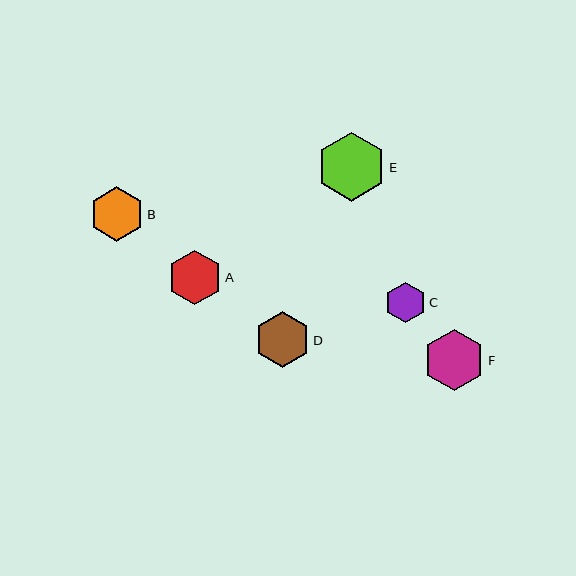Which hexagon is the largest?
Hexagon E is the largest with a size of approximately 69 pixels.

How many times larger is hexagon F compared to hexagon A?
Hexagon F is approximately 1.1 times the size of hexagon A.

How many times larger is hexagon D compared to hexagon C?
Hexagon D is approximately 1.4 times the size of hexagon C.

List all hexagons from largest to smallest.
From largest to smallest: E, F, D, A, B, C.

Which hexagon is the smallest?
Hexagon C is the smallest with a size of approximately 41 pixels.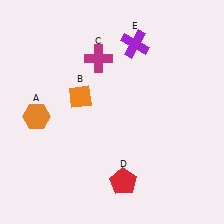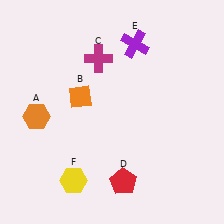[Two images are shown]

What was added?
A yellow hexagon (F) was added in Image 2.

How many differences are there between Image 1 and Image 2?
There is 1 difference between the two images.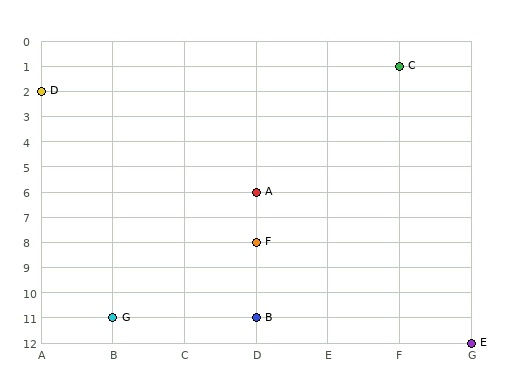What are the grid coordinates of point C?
Point C is at grid coordinates (F, 1).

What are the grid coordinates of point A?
Point A is at grid coordinates (D, 6).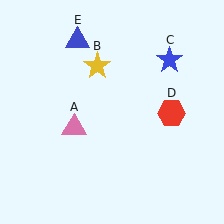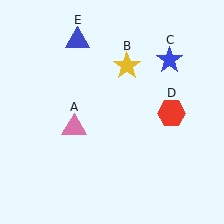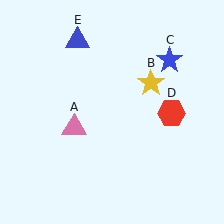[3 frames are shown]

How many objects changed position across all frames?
1 object changed position: yellow star (object B).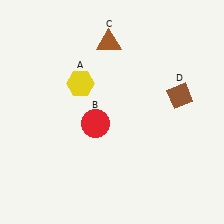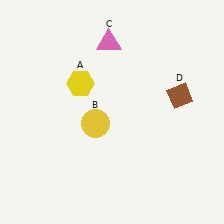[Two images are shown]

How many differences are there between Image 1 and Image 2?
There are 2 differences between the two images.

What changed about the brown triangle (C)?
In Image 1, C is brown. In Image 2, it changed to pink.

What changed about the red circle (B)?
In Image 1, B is red. In Image 2, it changed to yellow.